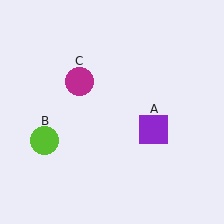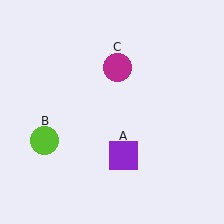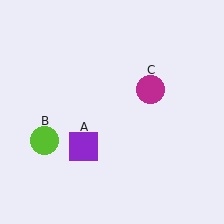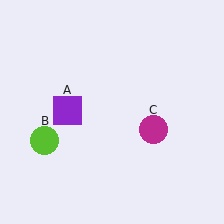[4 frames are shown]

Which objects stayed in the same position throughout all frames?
Lime circle (object B) remained stationary.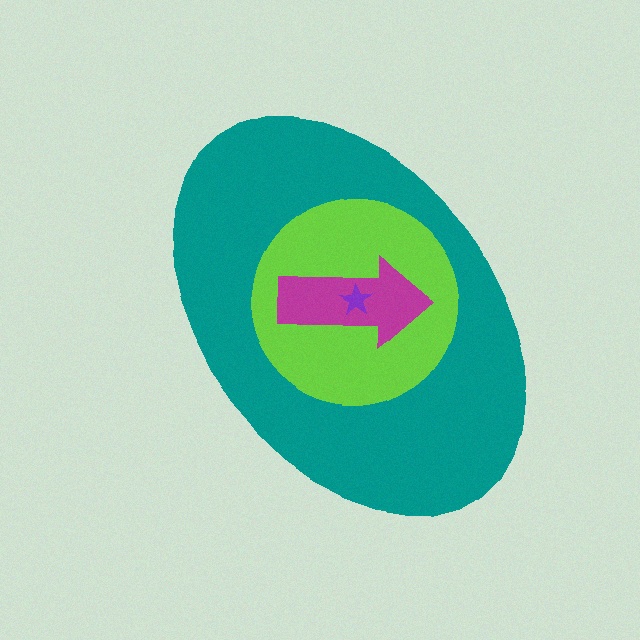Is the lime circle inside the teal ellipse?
Yes.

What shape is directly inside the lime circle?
The magenta arrow.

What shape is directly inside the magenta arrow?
The purple star.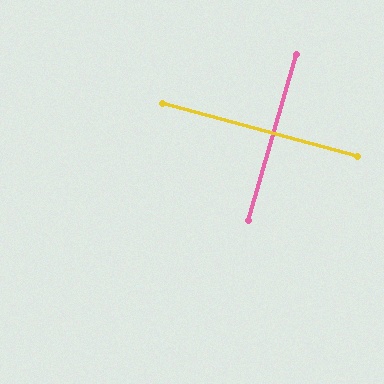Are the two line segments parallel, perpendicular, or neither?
Perpendicular — they meet at approximately 89°.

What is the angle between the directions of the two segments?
Approximately 89 degrees.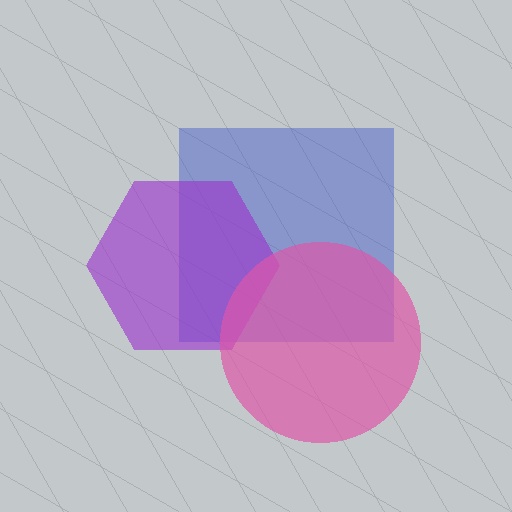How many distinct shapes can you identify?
There are 3 distinct shapes: a blue square, a purple hexagon, a pink circle.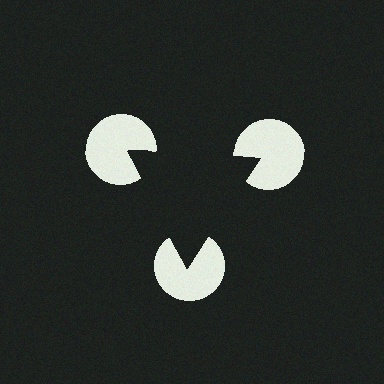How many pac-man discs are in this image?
There are 3 — one at each vertex of the illusory triangle.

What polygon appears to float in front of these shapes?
An illusory triangle — its edges are inferred from the aligned wedge cuts in the pac-man discs, not physically drawn.